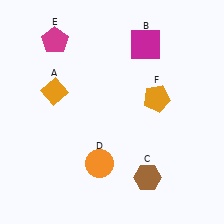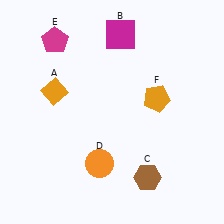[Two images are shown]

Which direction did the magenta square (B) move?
The magenta square (B) moved left.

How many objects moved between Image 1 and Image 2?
1 object moved between the two images.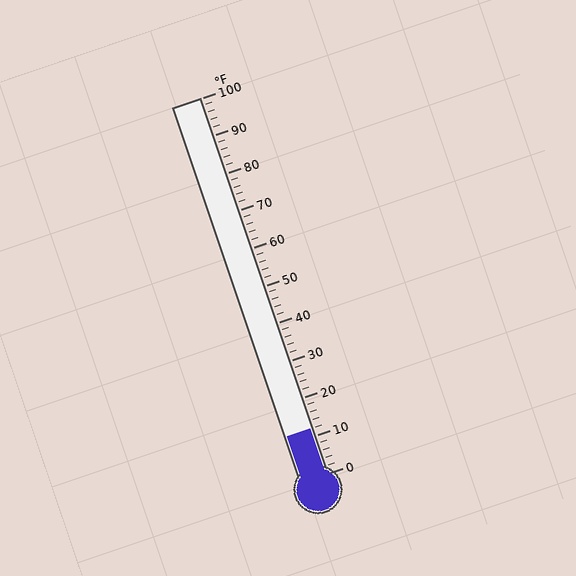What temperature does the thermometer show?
The thermometer shows approximately 12°F.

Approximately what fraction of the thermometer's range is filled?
The thermometer is filled to approximately 10% of its range.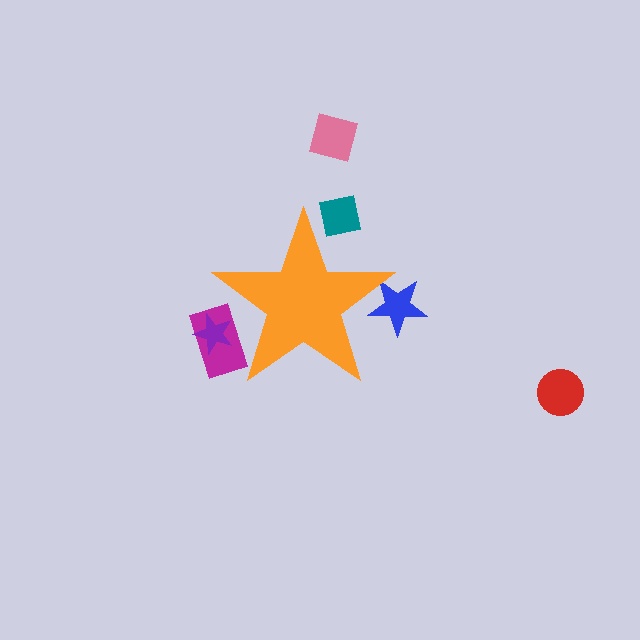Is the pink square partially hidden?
No, the pink square is fully visible.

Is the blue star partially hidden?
Yes, the blue star is partially hidden behind the orange star.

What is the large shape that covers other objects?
An orange star.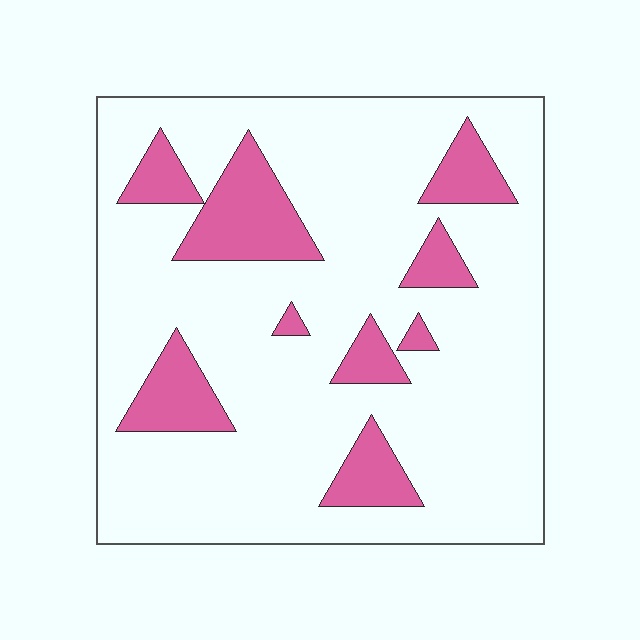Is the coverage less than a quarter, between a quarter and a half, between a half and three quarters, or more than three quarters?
Less than a quarter.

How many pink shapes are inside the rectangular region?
9.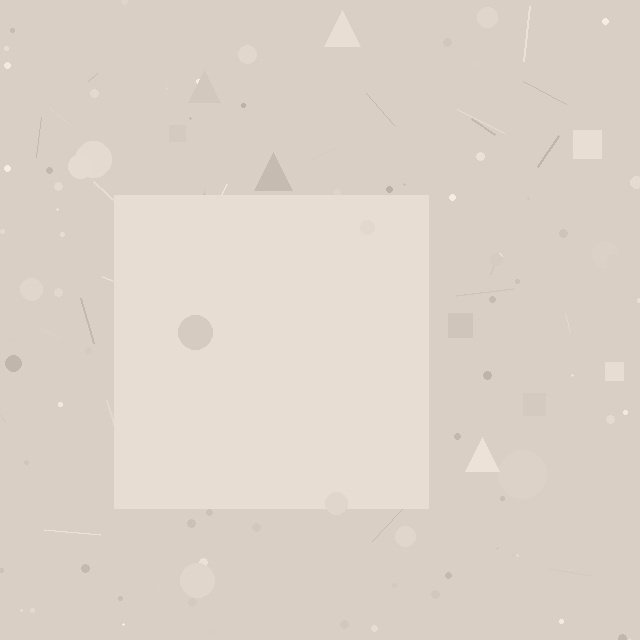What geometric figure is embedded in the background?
A square is embedded in the background.